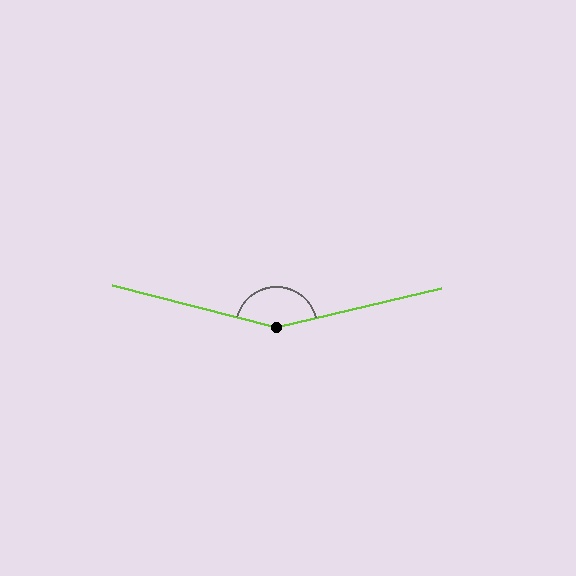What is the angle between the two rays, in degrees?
Approximately 153 degrees.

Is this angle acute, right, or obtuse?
It is obtuse.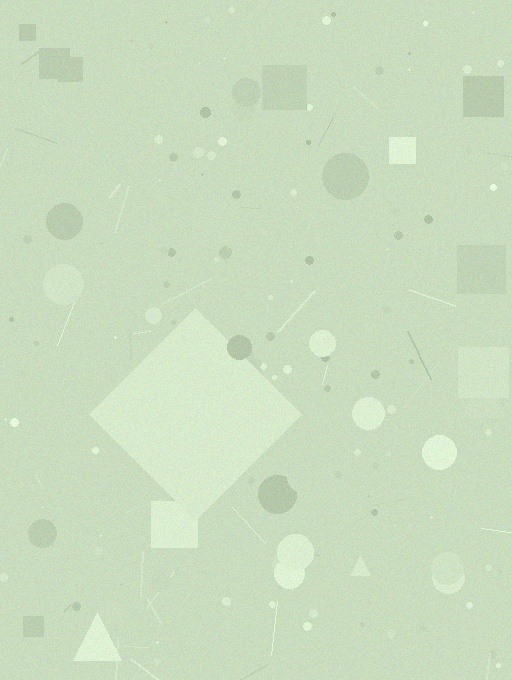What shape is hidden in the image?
A diamond is hidden in the image.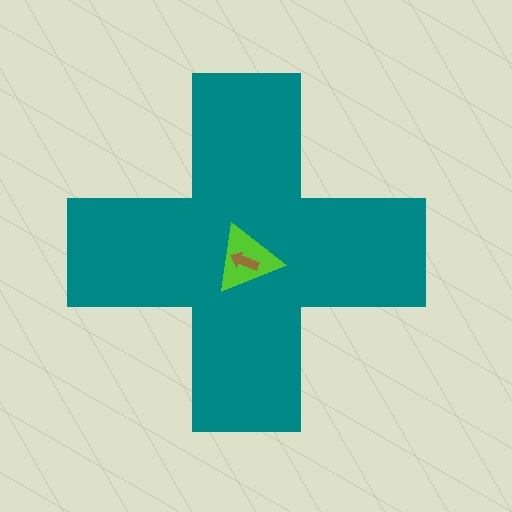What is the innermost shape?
The brown arrow.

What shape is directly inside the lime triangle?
The brown arrow.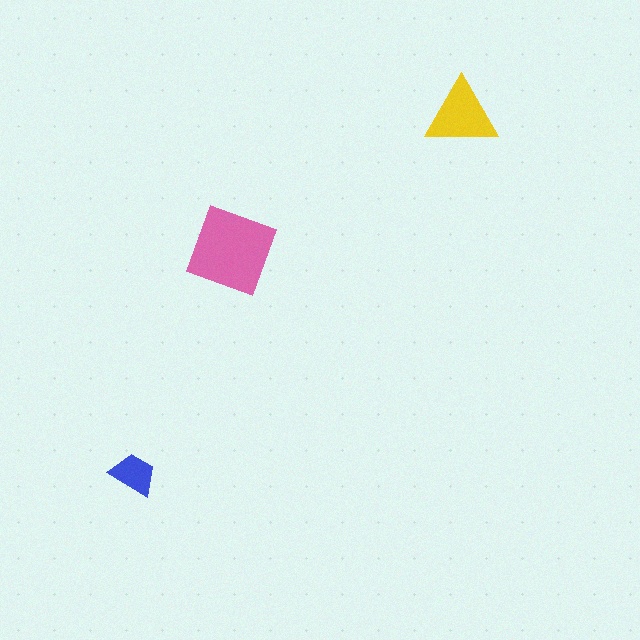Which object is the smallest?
The blue trapezoid.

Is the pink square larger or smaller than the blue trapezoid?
Larger.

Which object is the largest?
The pink square.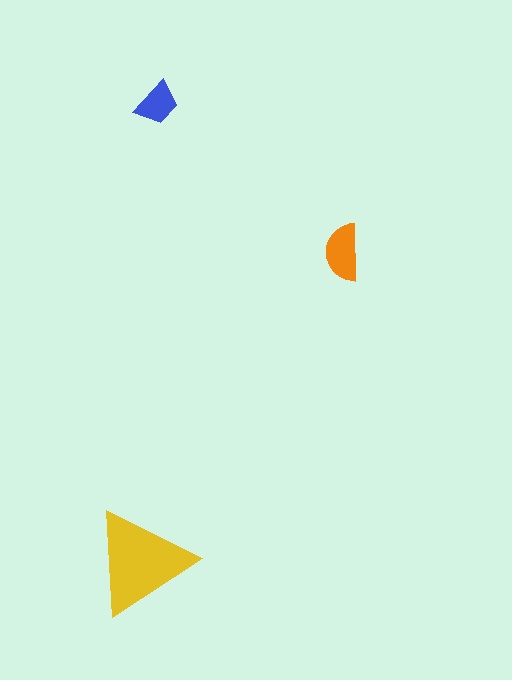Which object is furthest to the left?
The yellow triangle is leftmost.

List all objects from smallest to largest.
The blue trapezoid, the orange semicircle, the yellow triangle.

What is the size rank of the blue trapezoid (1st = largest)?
3rd.